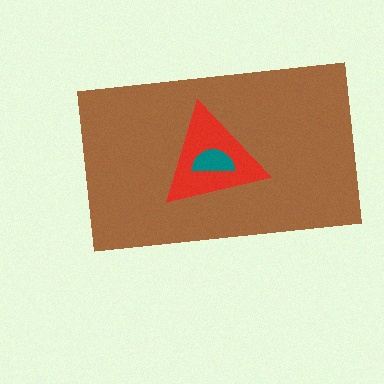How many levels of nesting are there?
3.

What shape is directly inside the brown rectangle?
The red triangle.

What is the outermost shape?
The brown rectangle.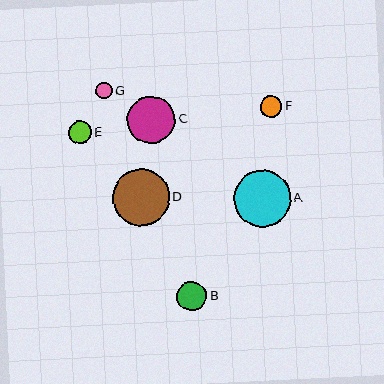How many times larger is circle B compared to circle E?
Circle B is approximately 1.3 times the size of circle E.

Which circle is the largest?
Circle A is the largest with a size of approximately 57 pixels.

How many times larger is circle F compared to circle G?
Circle F is approximately 1.3 times the size of circle G.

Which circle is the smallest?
Circle G is the smallest with a size of approximately 16 pixels.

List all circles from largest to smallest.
From largest to smallest: A, D, C, B, E, F, G.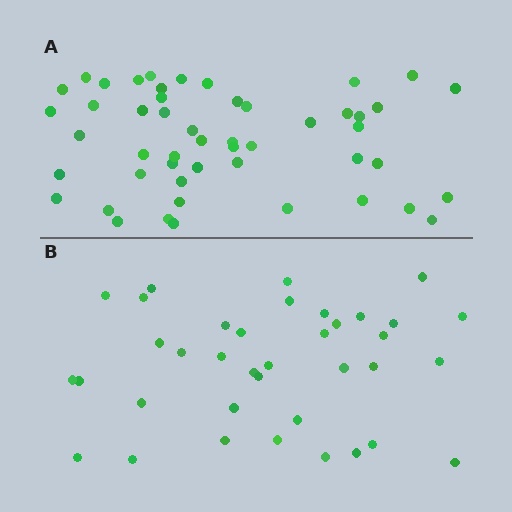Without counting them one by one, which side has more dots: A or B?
Region A (the top region) has more dots.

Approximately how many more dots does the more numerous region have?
Region A has approximately 15 more dots than region B.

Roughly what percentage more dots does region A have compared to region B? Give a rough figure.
About 35% more.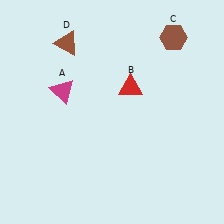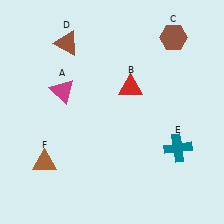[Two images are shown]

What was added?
A teal cross (E), a brown triangle (F) were added in Image 2.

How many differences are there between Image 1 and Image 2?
There are 2 differences between the two images.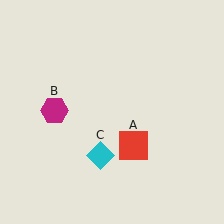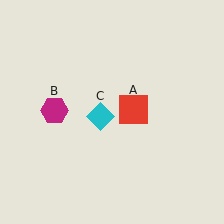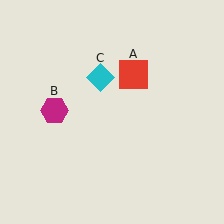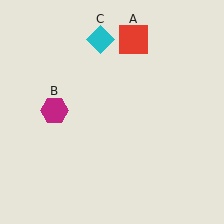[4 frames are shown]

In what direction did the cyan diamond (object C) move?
The cyan diamond (object C) moved up.